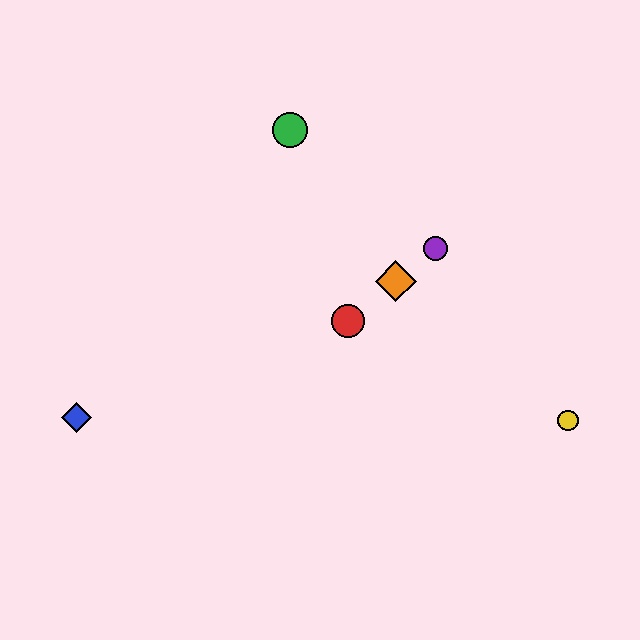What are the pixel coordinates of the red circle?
The red circle is at (348, 321).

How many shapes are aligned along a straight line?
3 shapes (the red circle, the purple circle, the orange diamond) are aligned along a straight line.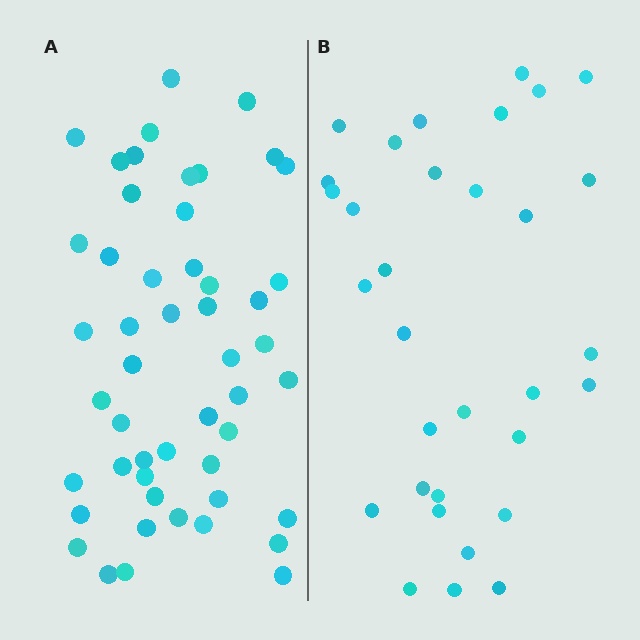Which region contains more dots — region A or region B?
Region A (the left region) has more dots.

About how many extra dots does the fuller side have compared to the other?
Region A has approximately 20 more dots than region B.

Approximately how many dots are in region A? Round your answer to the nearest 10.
About 50 dots.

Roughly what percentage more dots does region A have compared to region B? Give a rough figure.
About 55% more.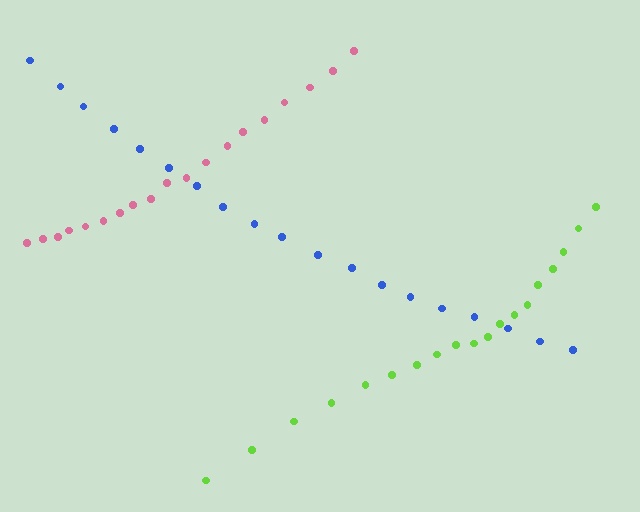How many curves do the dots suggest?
There are 3 distinct paths.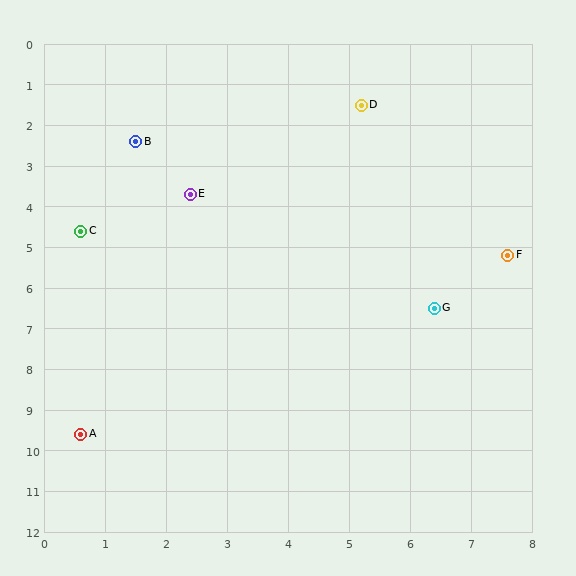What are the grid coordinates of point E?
Point E is at approximately (2.4, 3.7).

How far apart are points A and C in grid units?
Points A and C are about 5.0 grid units apart.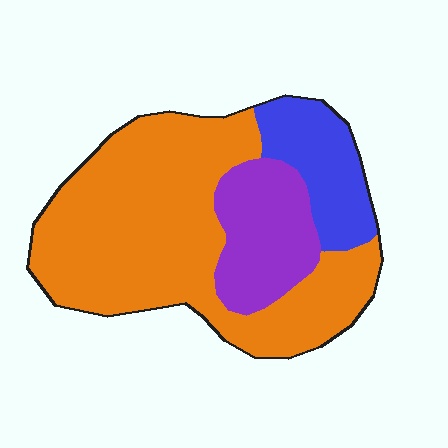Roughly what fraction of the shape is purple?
Purple covers roughly 20% of the shape.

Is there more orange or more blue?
Orange.